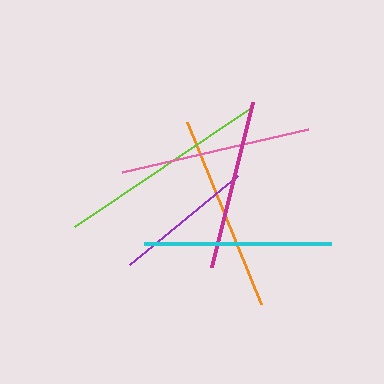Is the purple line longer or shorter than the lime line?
The lime line is longer than the purple line.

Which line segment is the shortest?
The purple line is the shortest at approximately 140 pixels.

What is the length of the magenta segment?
The magenta segment is approximately 170 pixels long.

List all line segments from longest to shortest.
From longest to shortest: lime, orange, pink, cyan, magenta, purple.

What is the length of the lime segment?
The lime segment is approximately 214 pixels long.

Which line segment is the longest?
The lime line is the longest at approximately 214 pixels.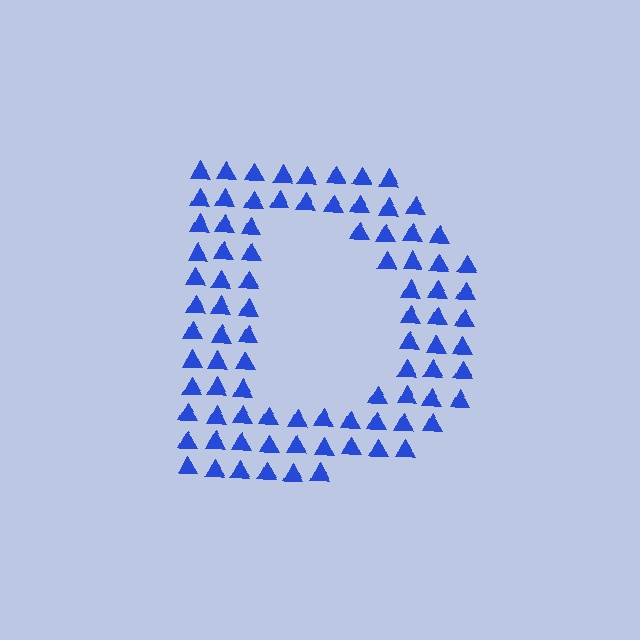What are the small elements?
The small elements are triangles.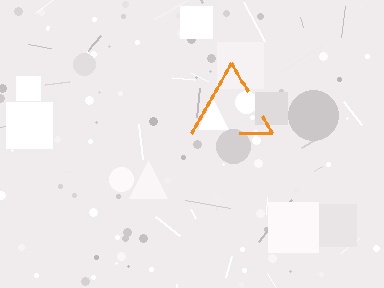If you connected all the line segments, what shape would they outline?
They would outline a triangle.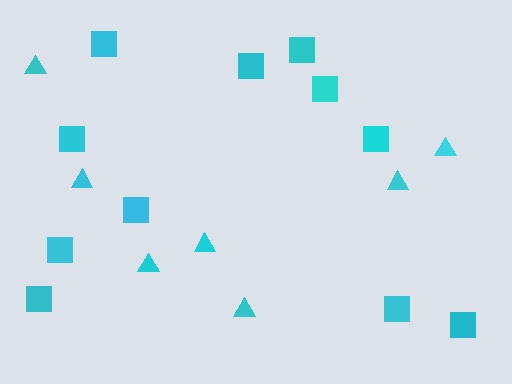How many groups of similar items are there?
There are 2 groups: one group of squares (11) and one group of triangles (7).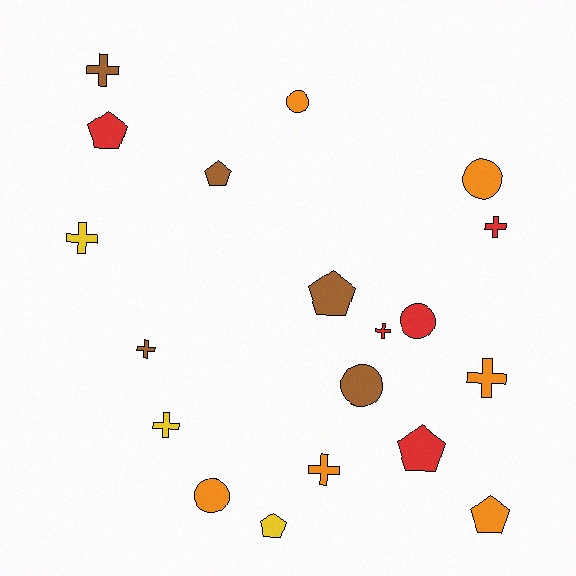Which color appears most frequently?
Orange, with 6 objects.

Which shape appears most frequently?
Cross, with 8 objects.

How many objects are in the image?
There are 19 objects.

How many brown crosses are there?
There are 2 brown crosses.